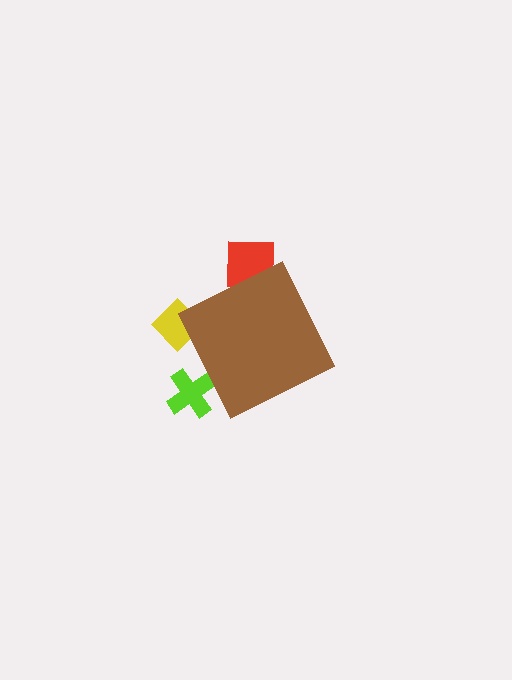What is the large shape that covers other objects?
A brown diamond.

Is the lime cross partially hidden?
Yes, the lime cross is partially hidden behind the brown diamond.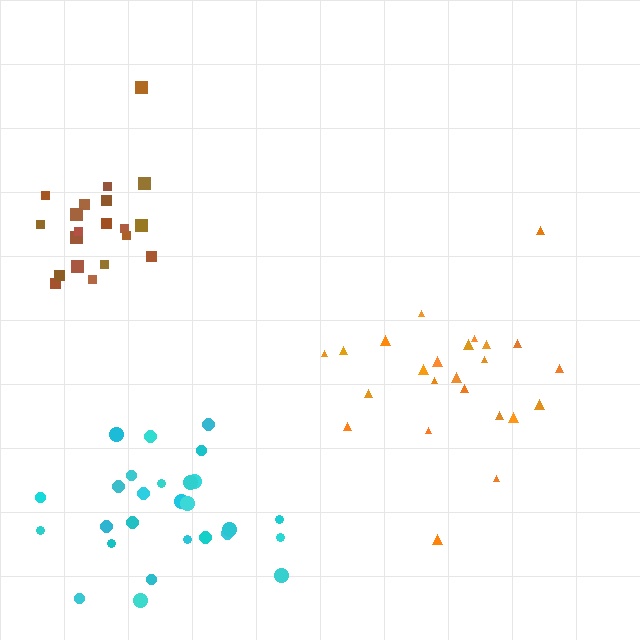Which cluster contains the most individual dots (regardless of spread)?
Cyan (27).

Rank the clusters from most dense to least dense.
brown, cyan, orange.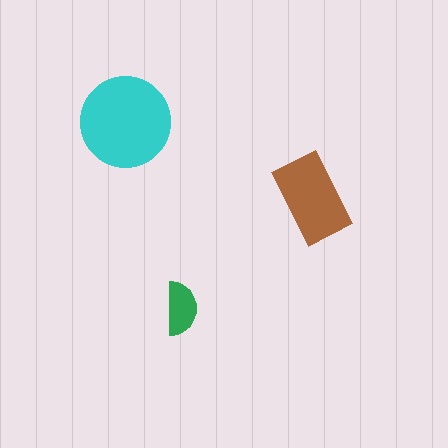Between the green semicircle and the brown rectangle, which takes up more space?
The brown rectangle.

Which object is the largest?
The cyan circle.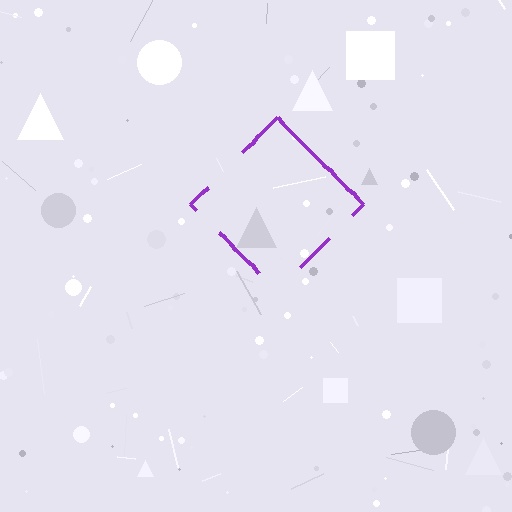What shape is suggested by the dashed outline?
The dashed outline suggests a diamond.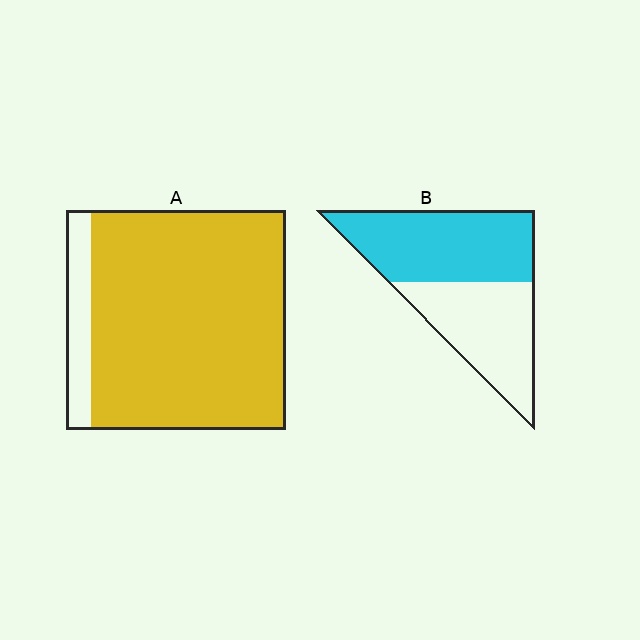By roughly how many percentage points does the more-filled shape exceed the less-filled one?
By roughly 35 percentage points (A over B).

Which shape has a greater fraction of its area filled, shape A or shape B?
Shape A.